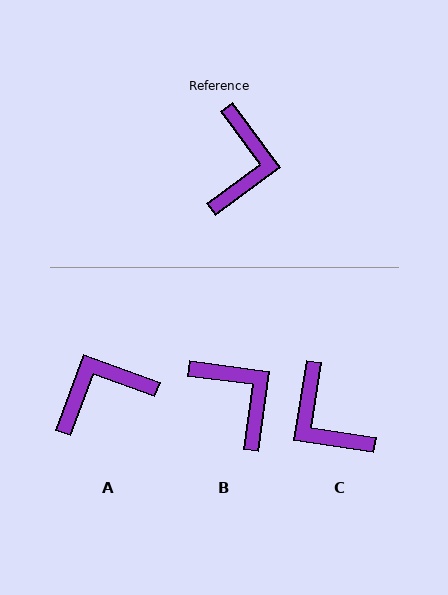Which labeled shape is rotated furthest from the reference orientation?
C, about 135 degrees away.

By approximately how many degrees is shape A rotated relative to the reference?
Approximately 123 degrees counter-clockwise.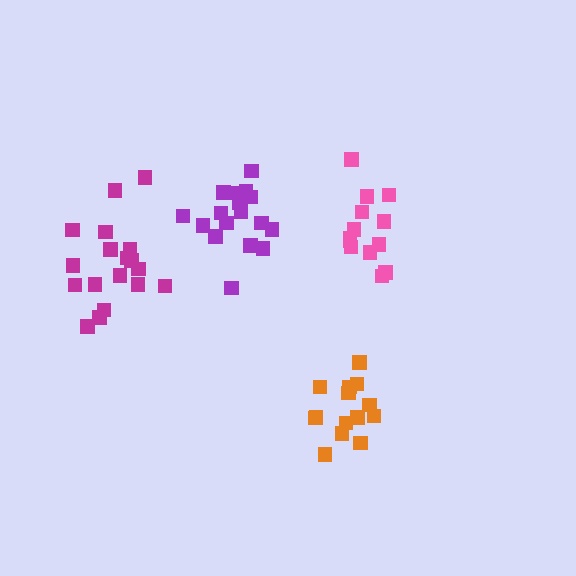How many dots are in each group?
Group 1: 14 dots, Group 2: 17 dots, Group 3: 18 dots, Group 4: 14 dots (63 total).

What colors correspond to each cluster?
The clusters are colored: pink, purple, magenta, orange.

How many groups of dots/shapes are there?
There are 4 groups.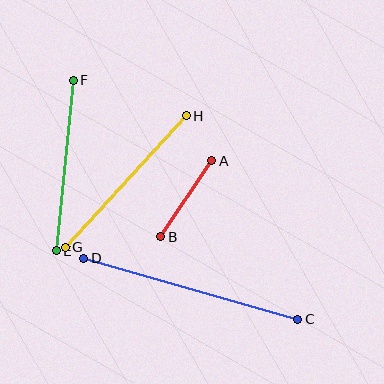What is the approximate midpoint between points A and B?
The midpoint is at approximately (186, 199) pixels.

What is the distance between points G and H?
The distance is approximately 179 pixels.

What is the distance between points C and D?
The distance is approximately 223 pixels.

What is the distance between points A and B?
The distance is approximately 91 pixels.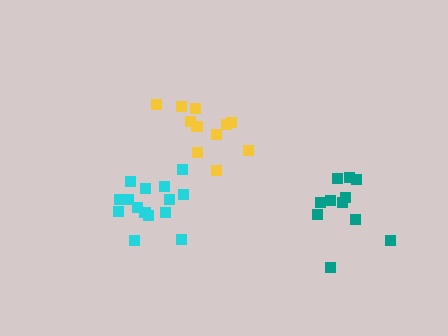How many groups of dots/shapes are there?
There are 3 groups.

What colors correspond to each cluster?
The clusters are colored: cyan, yellow, teal.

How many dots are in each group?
Group 1: 15 dots, Group 2: 11 dots, Group 3: 11 dots (37 total).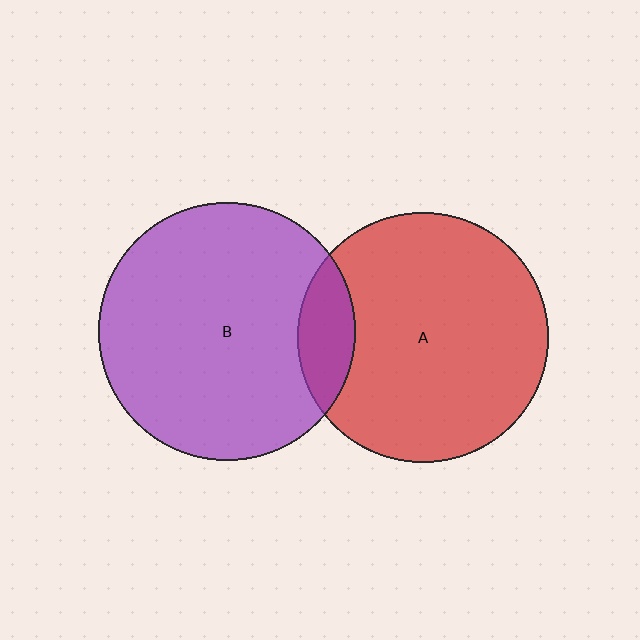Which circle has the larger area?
Circle B (purple).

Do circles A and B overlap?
Yes.